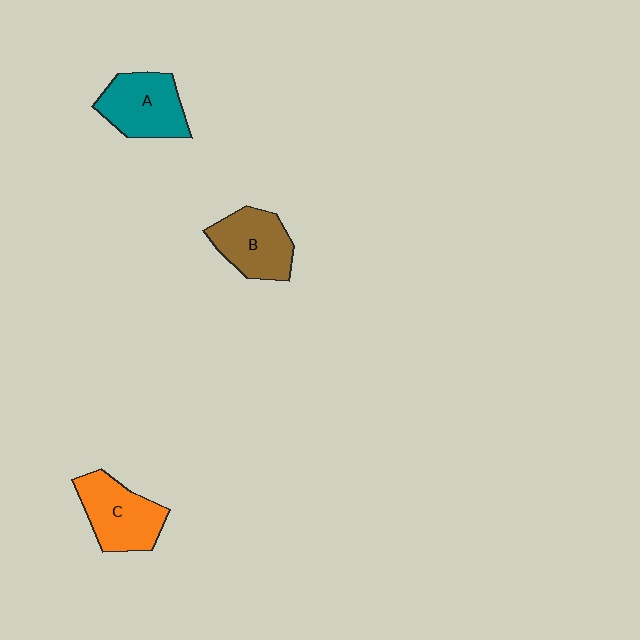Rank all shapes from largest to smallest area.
From largest to smallest: C (orange), A (teal), B (brown).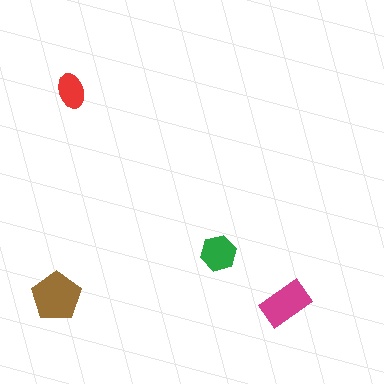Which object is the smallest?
The red ellipse.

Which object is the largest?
The brown pentagon.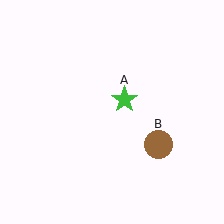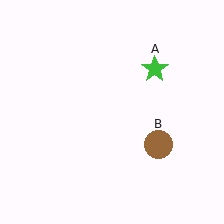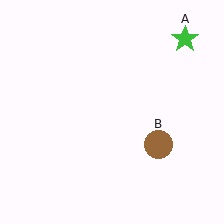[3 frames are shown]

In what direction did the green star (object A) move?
The green star (object A) moved up and to the right.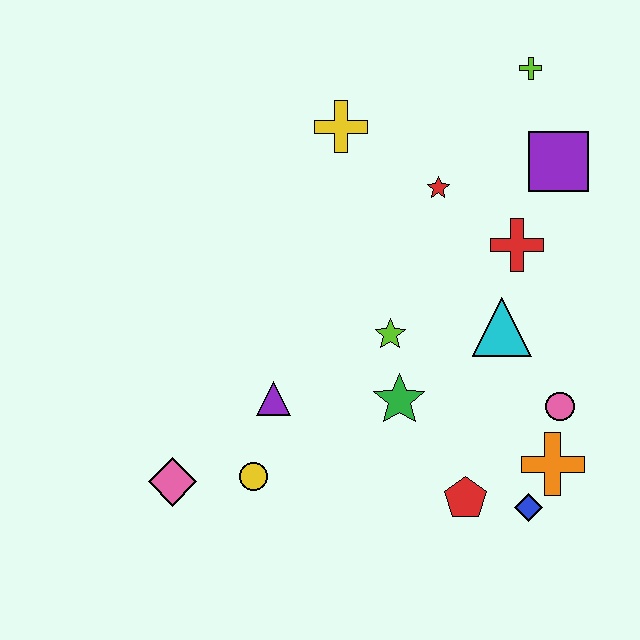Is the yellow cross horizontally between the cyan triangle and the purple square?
No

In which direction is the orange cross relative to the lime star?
The orange cross is to the right of the lime star.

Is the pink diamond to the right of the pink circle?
No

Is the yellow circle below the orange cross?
Yes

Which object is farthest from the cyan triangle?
The pink diamond is farthest from the cyan triangle.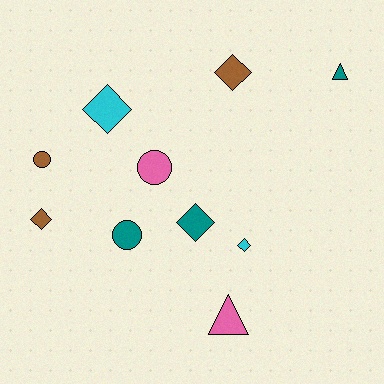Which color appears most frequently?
Teal, with 3 objects.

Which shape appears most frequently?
Diamond, with 5 objects.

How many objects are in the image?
There are 10 objects.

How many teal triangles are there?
There is 1 teal triangle.